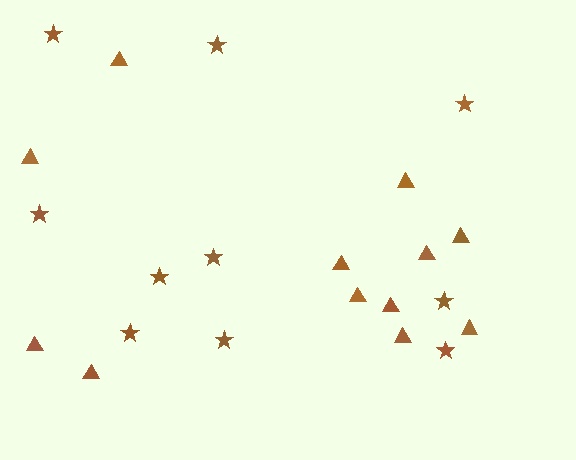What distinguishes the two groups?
There are 2 groups: one group of stars (10) and one group of triangles (12).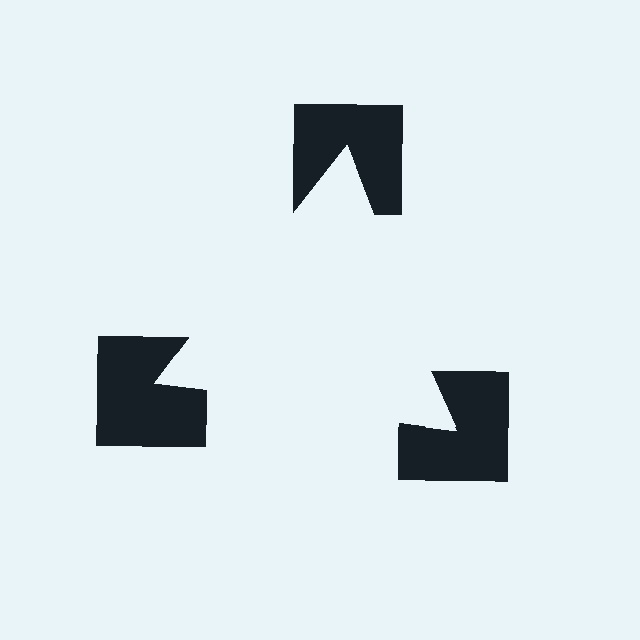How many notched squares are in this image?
There are 3 — one at each vertex of the illusory triangle.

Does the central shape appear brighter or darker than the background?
It typically appears slightly brighter than the background, even though no actual brightness change is drawn.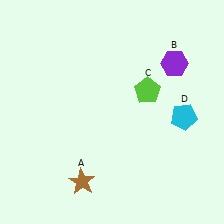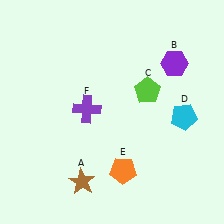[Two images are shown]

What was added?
An orange pentagon (E), a purple cross (F) were added in Image 2.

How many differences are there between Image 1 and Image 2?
There are 2 differences between the two images.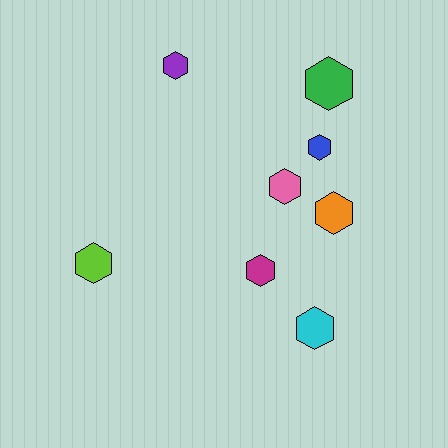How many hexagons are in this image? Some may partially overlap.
There are 8 hexagons.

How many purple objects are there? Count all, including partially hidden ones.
There is 1 purple object.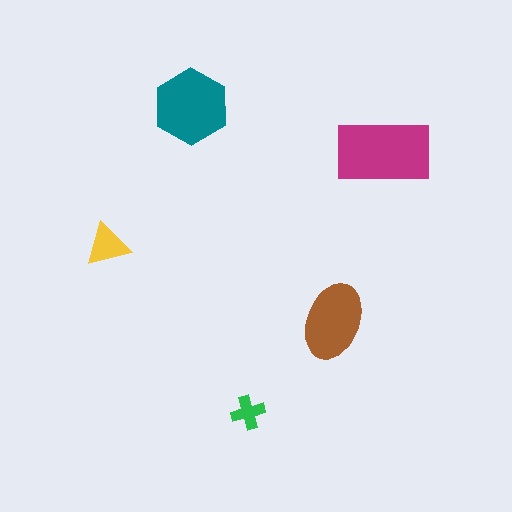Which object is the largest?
The magenta rectangle.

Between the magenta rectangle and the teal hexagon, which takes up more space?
The magenta rectangle.